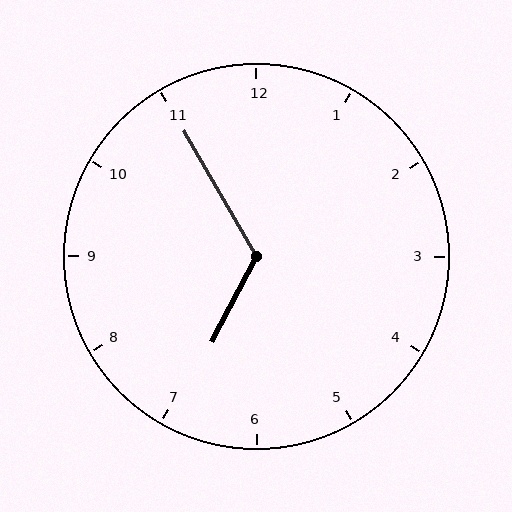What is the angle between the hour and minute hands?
Approximately 122 degrees.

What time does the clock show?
6:55.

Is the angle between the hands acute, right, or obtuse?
It is obtuse.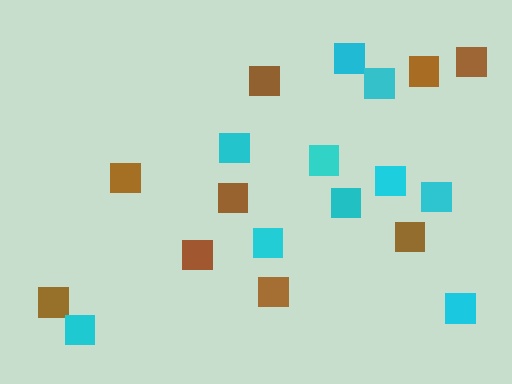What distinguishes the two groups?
There are 2 groups: one group of brown squares (9) and one group of cyan squares (10).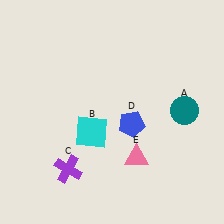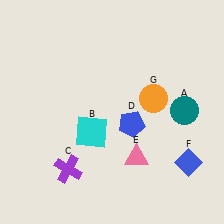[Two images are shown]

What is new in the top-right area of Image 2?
An orange circle (G) was added in the top-right area of Image 2.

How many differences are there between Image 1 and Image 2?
There are 2 differences between the two images.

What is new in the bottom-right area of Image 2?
A blue diamond (F) was added in the bottom-right area of Image 2.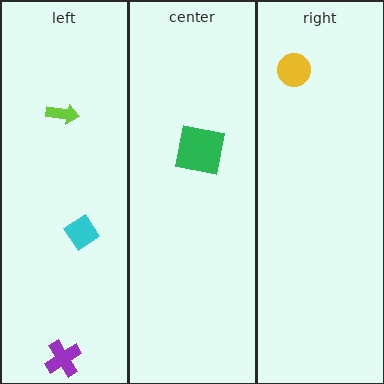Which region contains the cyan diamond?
The left region.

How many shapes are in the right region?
1.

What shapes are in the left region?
The purple cross, the cyan diamond, the lime arrow.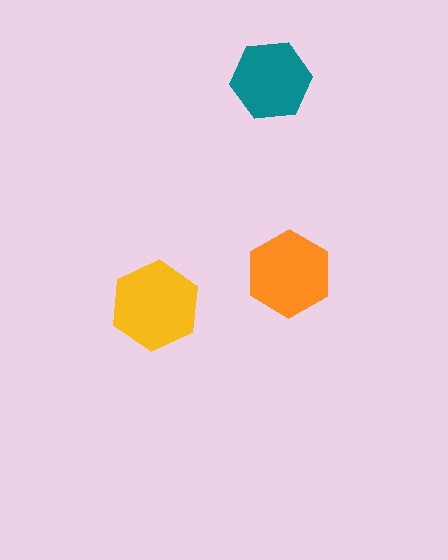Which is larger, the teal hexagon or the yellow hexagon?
The yellow one.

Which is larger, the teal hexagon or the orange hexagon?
The orange one.